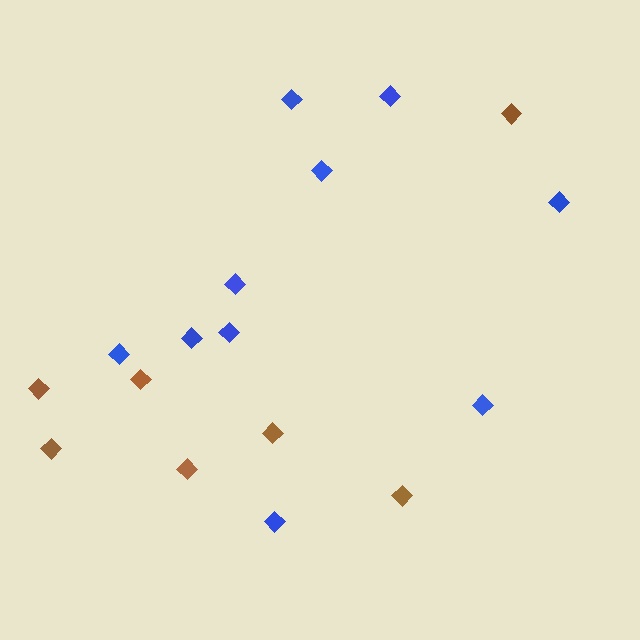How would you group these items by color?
There are 2 groups: one group of blue diamonds (10) and one group of brown diamonds (7).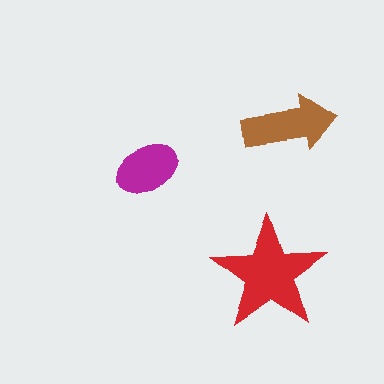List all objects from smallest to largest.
The magenta ellipse, the brown arrow, the red star.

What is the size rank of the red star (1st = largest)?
1st.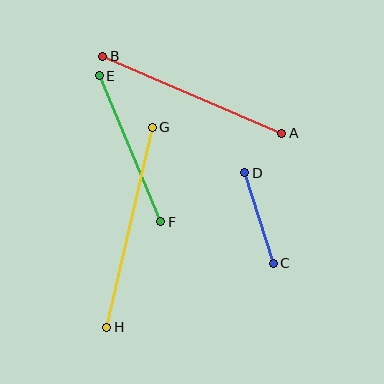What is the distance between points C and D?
The distance is approximately 95 pixels.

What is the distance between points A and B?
The distance is approximately 195 pixels.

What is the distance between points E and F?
The distance is approximately 159 pixels.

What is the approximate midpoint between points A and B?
The midpoint is at approximately (192, 95) pixels.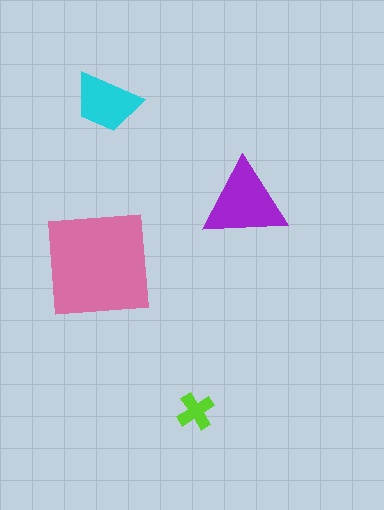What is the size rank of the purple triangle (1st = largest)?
2nd.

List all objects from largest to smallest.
The pink square, the purple triangle, the cyan trapezoid, the lime cross.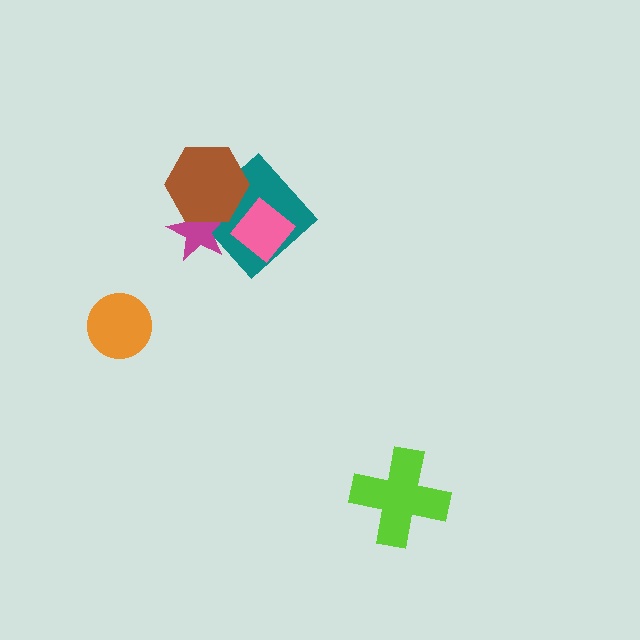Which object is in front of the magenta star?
The brown hexagon is in front of the magenta star.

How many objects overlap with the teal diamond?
3 objects overlap with the teal diamond.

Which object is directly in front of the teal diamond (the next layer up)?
The pink diamond is directly in front of the teal diamond.